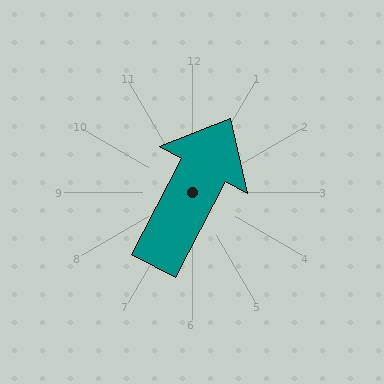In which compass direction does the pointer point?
Northeast.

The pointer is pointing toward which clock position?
Roughly 1 o'clock.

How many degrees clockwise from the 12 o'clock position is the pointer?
Approximately 28 degrees.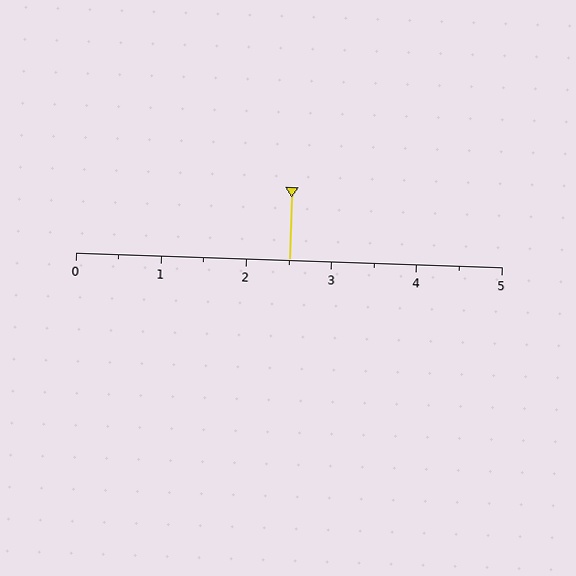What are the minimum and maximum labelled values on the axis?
The axis runs from 0 to 5.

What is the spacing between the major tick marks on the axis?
The major ticks are spaced 1 apart.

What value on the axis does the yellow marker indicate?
The marker indicates approximately 2.5.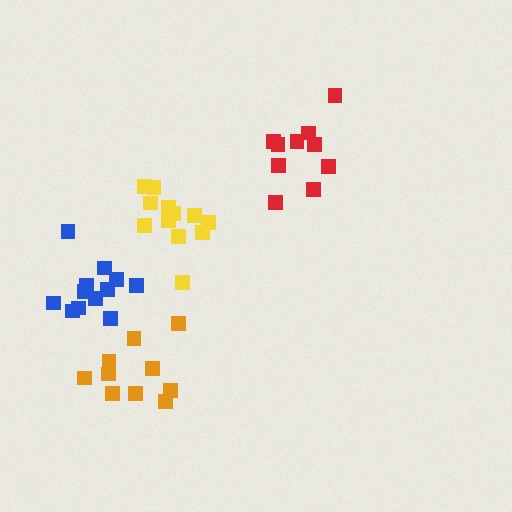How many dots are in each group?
Group 1: 10 dots, Group 2: 12 dots, Group 3: 12 dots, Group 4: 10 dots (44 total).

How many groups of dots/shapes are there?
There are 4 groups.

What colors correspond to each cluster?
The clusters are colored: orange, blue, yellow, red.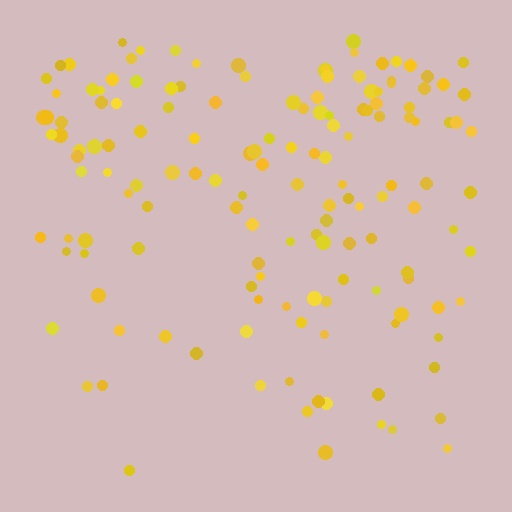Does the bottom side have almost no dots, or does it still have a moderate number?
Still a moderate number, just noticeably fewer than the top.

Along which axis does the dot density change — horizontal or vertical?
Vertical.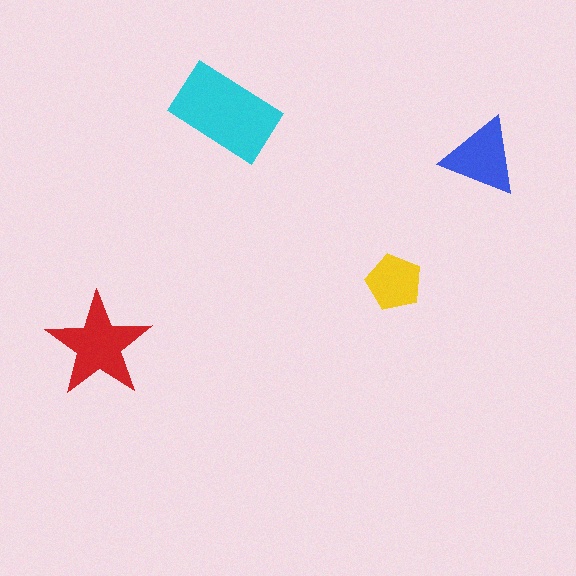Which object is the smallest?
The yellow pentagon.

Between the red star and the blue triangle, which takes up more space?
The red star.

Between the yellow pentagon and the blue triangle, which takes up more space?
The blue triangle.